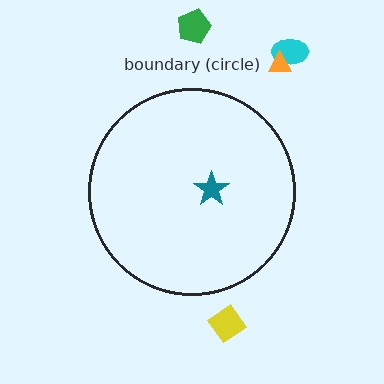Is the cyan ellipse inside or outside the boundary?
Outside.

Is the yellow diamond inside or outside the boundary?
Outside.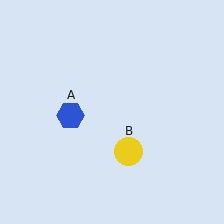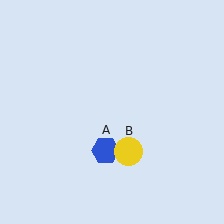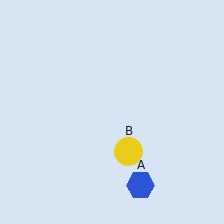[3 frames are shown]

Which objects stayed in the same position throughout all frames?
Yellow circle (object B) remained stationary.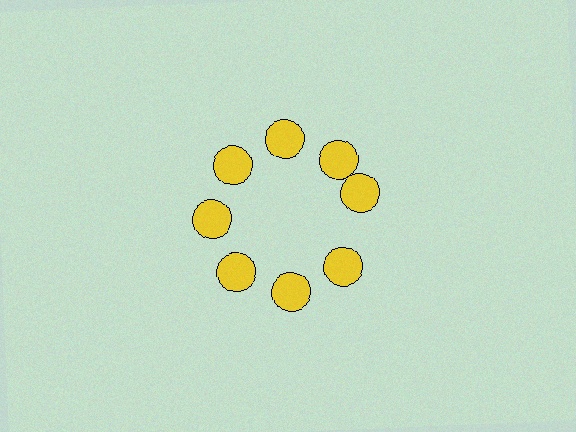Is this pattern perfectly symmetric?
No. The 8 yellow circles are arranged in a ring, but one element near the 3 o'clock position is rotated out of alignment along the ring, breaking the 8-fold rotational symmetry.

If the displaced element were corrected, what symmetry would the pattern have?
It would have 8-fold rotational symmetry — the pattern would map onto itself every 45 degrees.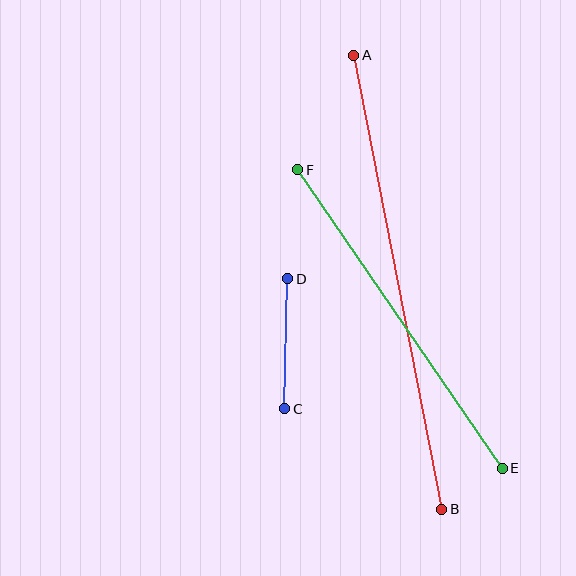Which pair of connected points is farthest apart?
Points A and B are farthest apart.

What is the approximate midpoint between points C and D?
The midpoint is at approximately (286, 344) pixels.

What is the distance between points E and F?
The distance is approximately 362 pixels.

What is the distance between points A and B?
The distance is approximately 462 pixels.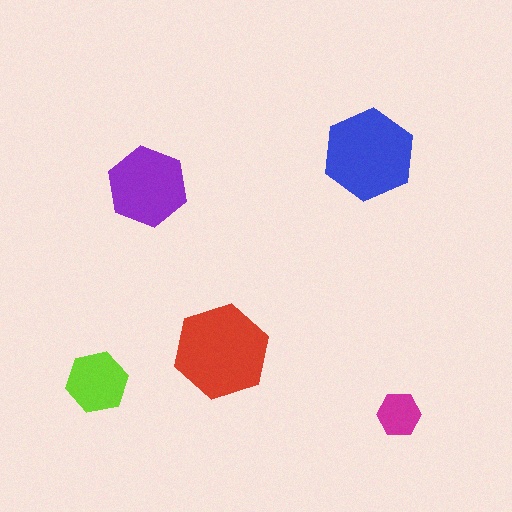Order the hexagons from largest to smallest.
the red one, the blue one, the purple one, the lime one, the magenta one.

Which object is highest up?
The blue hexagon is topmost.